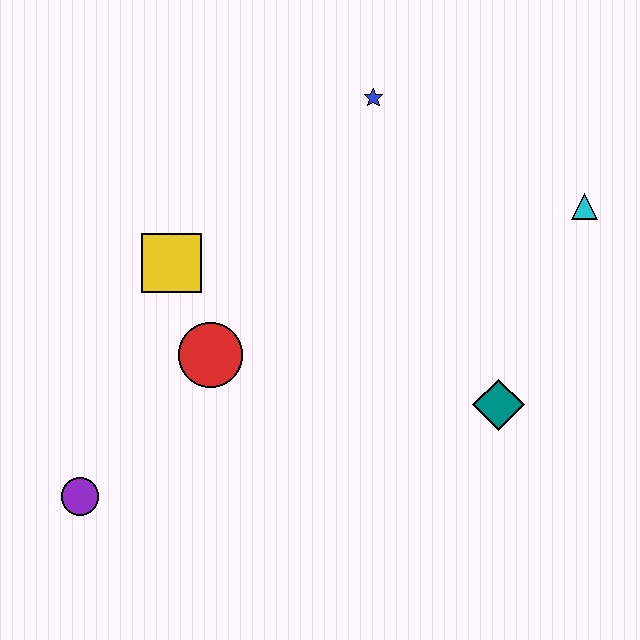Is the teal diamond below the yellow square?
Yes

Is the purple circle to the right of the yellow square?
No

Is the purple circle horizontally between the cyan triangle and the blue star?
No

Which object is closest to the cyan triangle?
The teal diamond is closest to the cyan triangle.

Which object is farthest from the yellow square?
The cyan triangle is farthest from the yellow square.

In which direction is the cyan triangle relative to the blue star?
The cyan triangle is to the right of the blue star.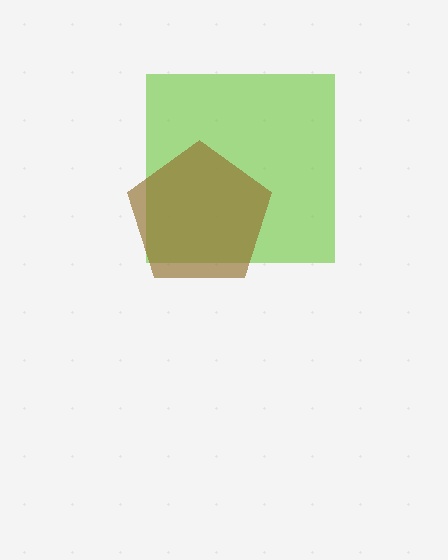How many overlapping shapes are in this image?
There are 2 overlapping shapes in the image.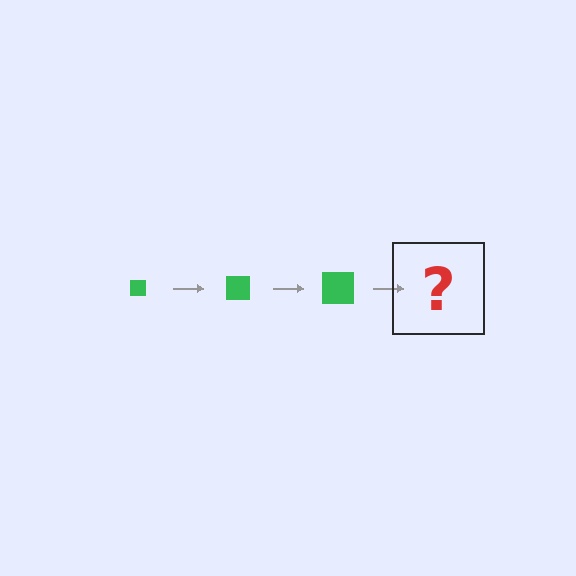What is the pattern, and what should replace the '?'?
The pattern is that the square gets progressively larger each step. The '?' should be a green square, larger than the previous one.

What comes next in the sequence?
The next element should be a green square, larger than the previous one.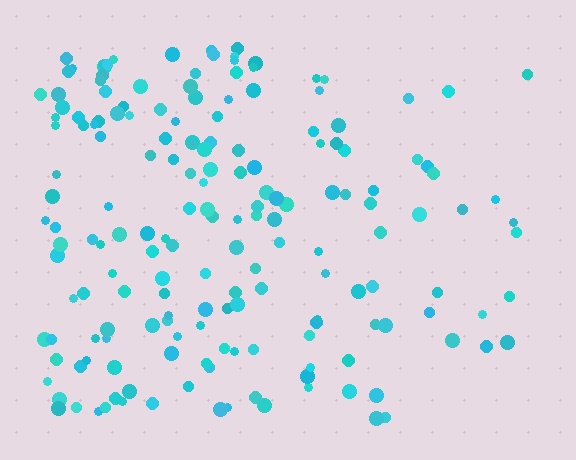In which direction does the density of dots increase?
From right to left, with the left side densest.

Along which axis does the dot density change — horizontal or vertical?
Horizontal.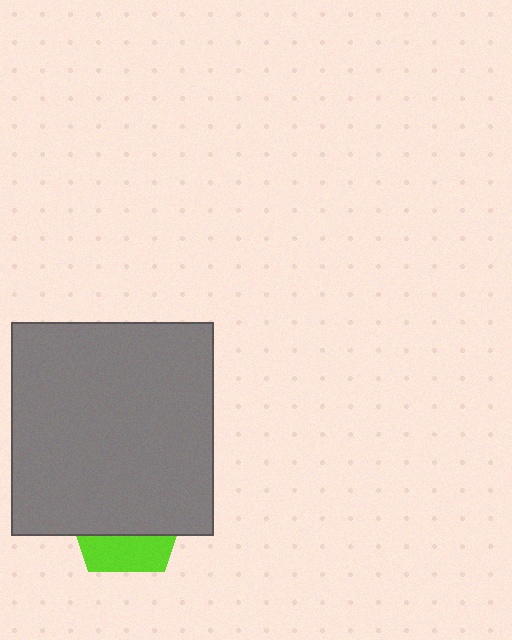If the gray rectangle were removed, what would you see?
You would see the complete lime pentagon.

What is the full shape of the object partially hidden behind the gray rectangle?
The partially hidden object is a lime pentagon.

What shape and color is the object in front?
The object in front is a gray rectangle.